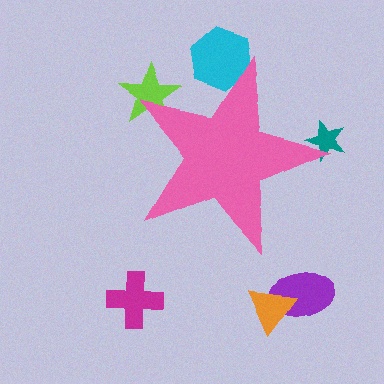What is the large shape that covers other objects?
A pink star.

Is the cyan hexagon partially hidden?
Yes, the cyan hexagon is partially hidden behind the pink star.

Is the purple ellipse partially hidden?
No, the purple ellipse is fully visible.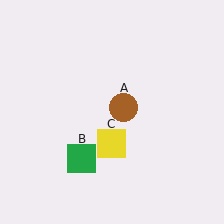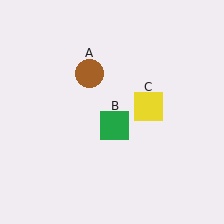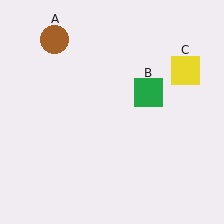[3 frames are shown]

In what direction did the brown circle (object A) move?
The brown circle (object A) moved up and to the left.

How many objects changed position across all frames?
3 objects changed position: brown circle (object A), green square (object B), yellow square (object C).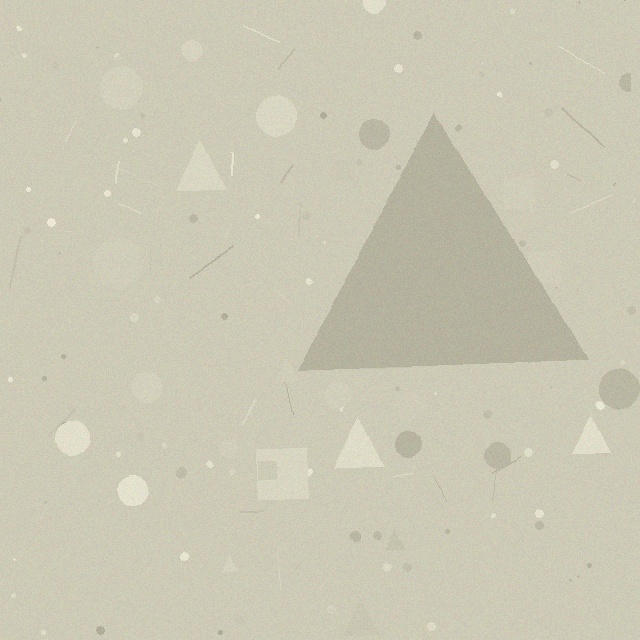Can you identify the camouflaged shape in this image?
The camouflaged shape is a triangle.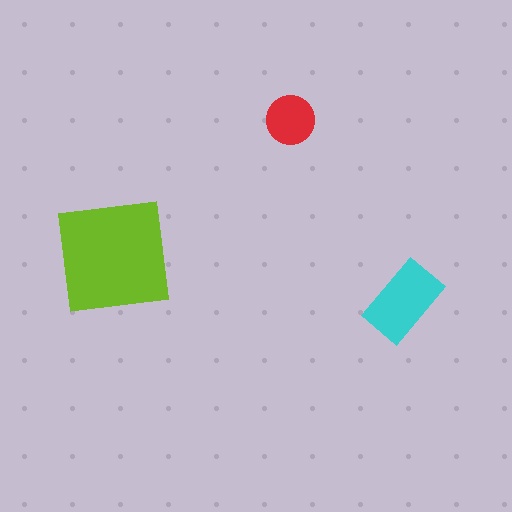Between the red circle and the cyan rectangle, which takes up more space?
The cyan rectangle.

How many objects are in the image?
There are 3 objects in the image.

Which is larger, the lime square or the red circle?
The lime square.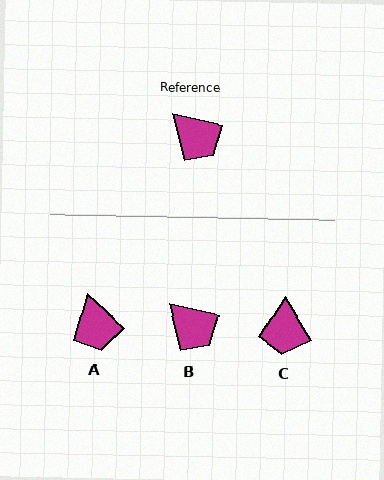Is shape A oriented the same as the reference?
No, it is off by about 29 degrees.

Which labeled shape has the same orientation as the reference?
B.